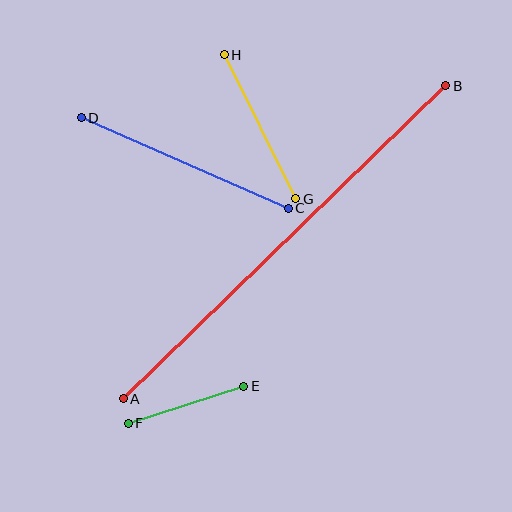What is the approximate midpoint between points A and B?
The midpoint is at approximately (284, 242) pixels.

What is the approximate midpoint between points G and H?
The midpoint is at approximately (260, 127) pixels.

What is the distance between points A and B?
The distance is approximately 450 pixels.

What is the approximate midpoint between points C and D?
The midpoint is at approximately (185, 163) pixels.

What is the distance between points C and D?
The distance is approximately 226 pixels.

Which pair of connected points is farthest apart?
Points A and B are farthest apart.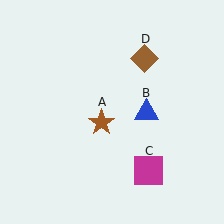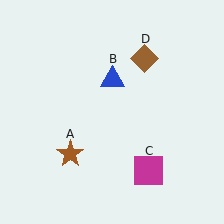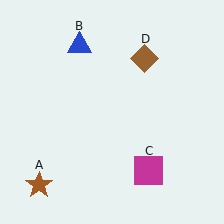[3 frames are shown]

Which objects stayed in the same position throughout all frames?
Magenta square (object C) and brown diamond (object D) remained stationary.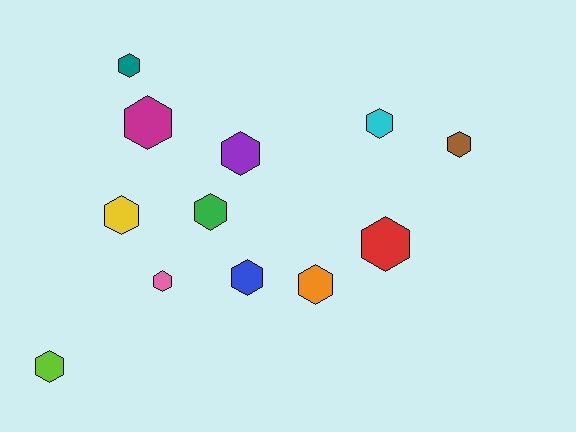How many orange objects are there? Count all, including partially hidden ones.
There is 1 orange object.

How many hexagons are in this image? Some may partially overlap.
There are 12 hexagons.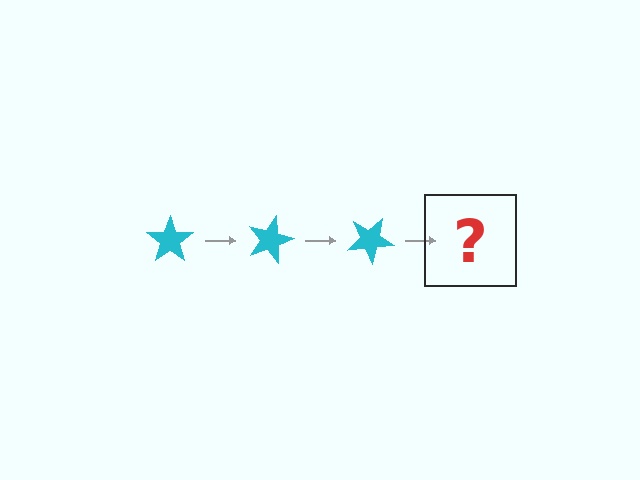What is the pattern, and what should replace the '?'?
The pattern is that the star rotates 15 degrees each step. The '?' should be a cyan star rotated 45 degrees.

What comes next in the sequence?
The next element should be a cyan star rotated 45 degrees.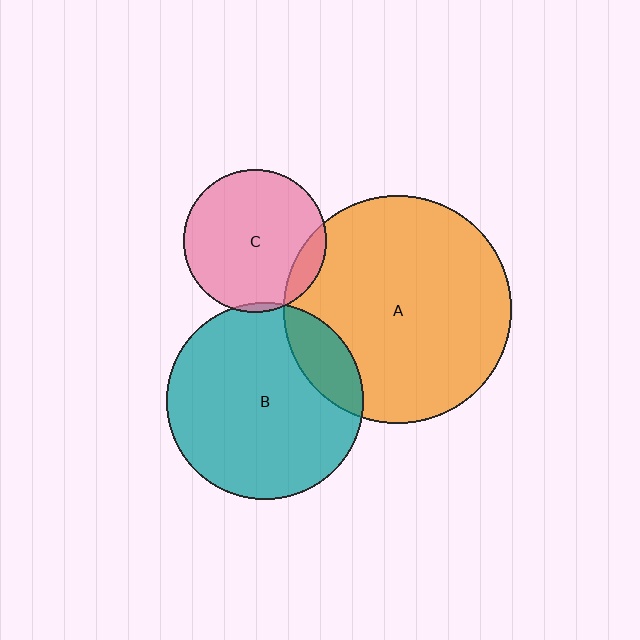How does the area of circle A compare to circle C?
Approximately 2.5 times.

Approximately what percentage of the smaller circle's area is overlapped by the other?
Approximately 15%.